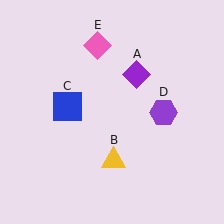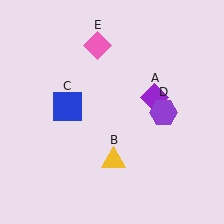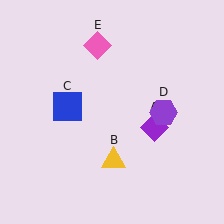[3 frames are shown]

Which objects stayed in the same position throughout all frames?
Yellow triangle (object B) and blue square (object C) and purple hexagon (object D) and pink diamond (object E) remained stationary.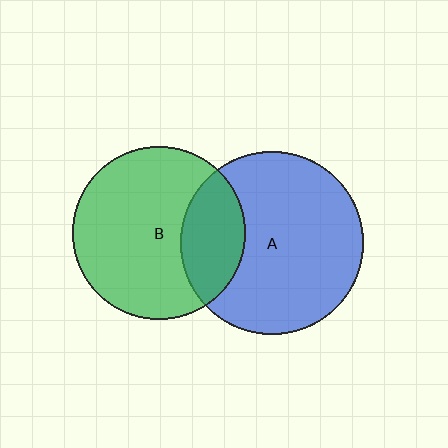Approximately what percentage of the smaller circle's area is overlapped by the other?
Approximately 25%.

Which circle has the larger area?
Circle A (blue).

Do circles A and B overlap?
Yes.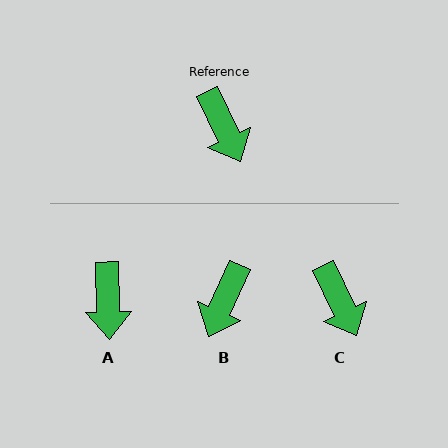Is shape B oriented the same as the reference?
No, it is off by about 49 degrees.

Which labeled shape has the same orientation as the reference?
C.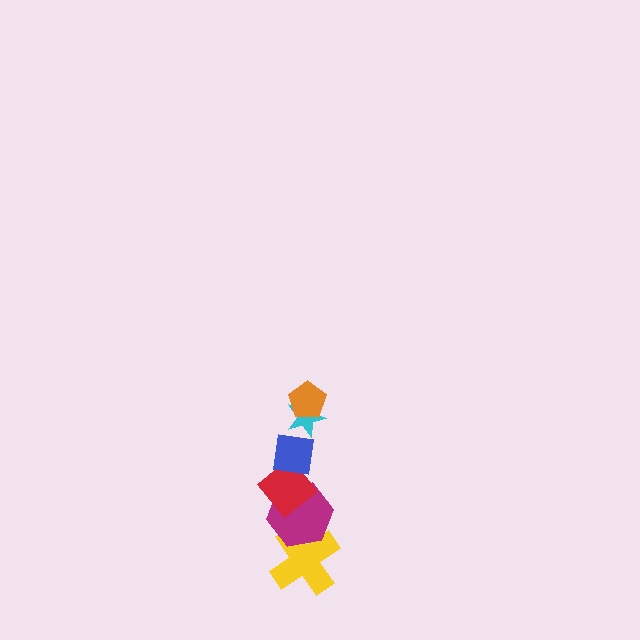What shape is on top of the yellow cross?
The magenta hexagon is on top of the yellow cross.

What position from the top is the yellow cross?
The yellow cross is 6th from the top.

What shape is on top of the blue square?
The cyan star is on top of the blue square.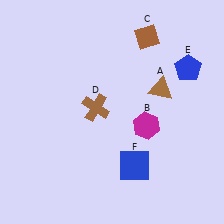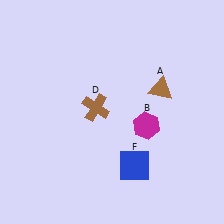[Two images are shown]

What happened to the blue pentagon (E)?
The blue pentagon (E) was removed in Image 2. It was in the top-right area of Image 1.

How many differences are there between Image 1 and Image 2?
There are 2 differences between the two images.